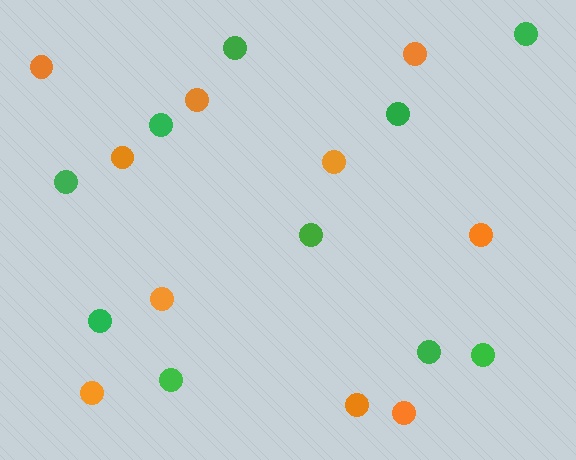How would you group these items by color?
There are 2 groups: one group of green circles (10) and one group of orange circles (10).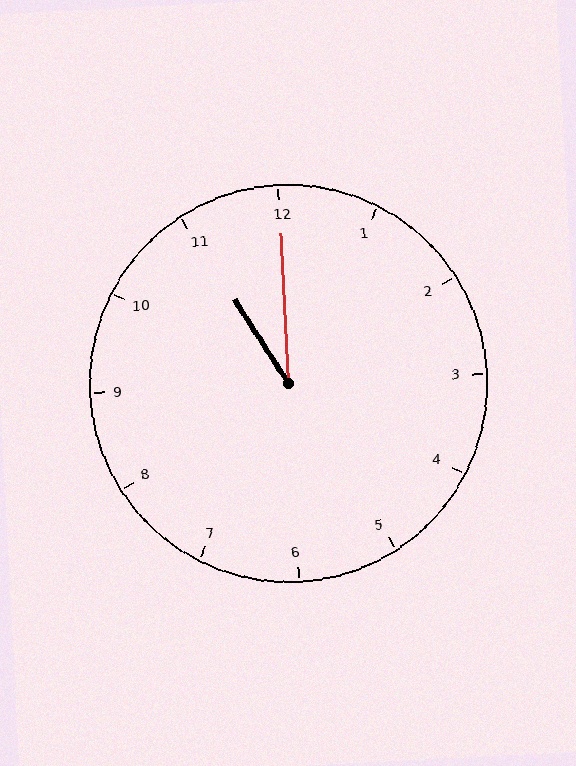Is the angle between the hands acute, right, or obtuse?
It is acute.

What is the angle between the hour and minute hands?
Approximately 30 degrees.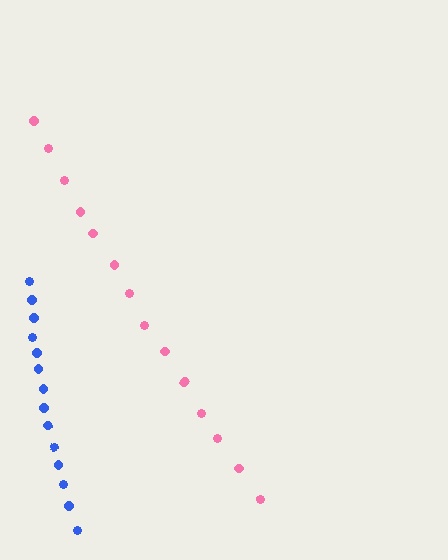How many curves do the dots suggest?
There are 2 distinct paths.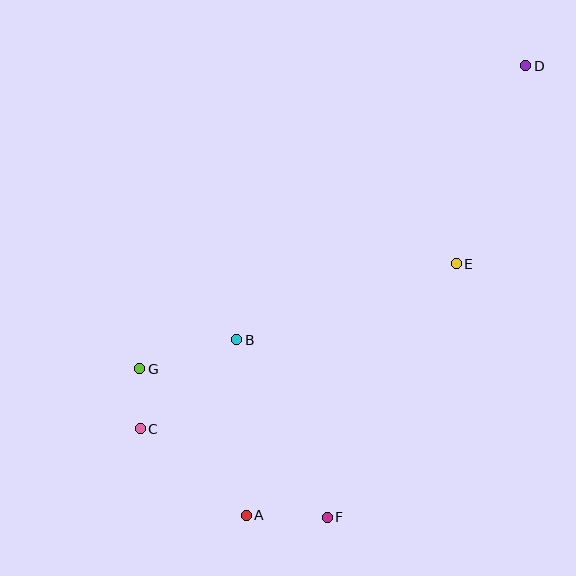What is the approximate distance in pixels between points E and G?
The distance between E and G is approximately 333 pixels.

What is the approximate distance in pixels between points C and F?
The distance between C and F is approximately 207 pixels.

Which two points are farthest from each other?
Points C and D are farthest from each other.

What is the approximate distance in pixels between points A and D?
The distance between A and D is approximately 529 pixels.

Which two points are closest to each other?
Points C and G are closest to each other.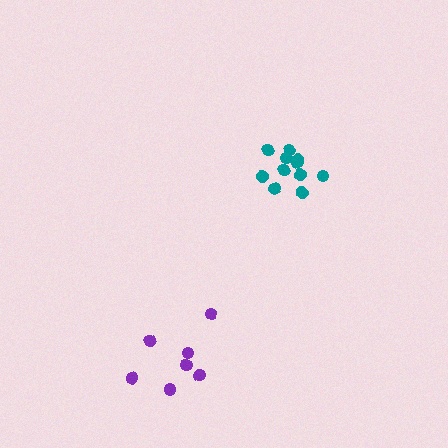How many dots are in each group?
Group 1: 7 dots, Group 2: 12 dots (19 total).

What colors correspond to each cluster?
The clusters are colored: purple, teal.